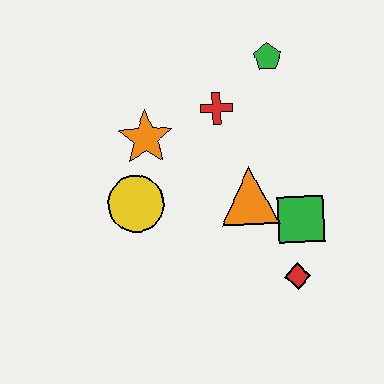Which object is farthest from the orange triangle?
The green pentagon is farthest from the orange triangle.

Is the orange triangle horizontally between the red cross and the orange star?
No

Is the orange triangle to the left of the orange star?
No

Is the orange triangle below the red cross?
Yes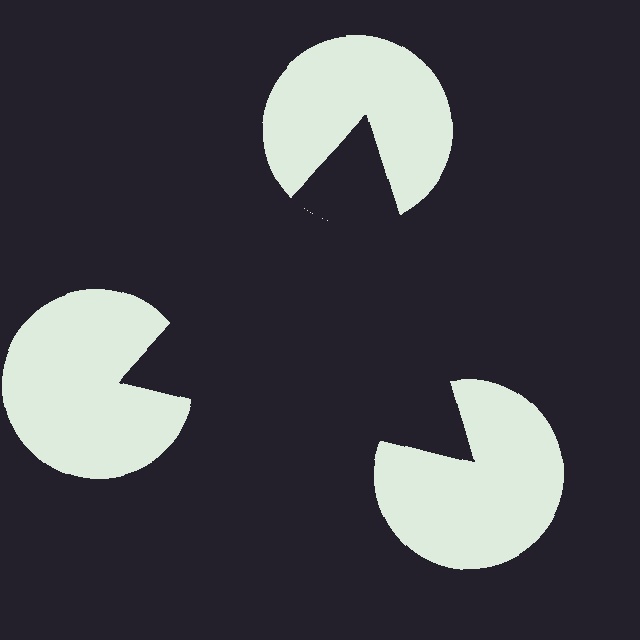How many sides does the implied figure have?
3 sides.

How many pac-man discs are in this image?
There are 3 — one at each vertex of the illusory triangle.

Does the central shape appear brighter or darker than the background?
It typically appears slightly darker than the background, even though no actual brightness change is drawn.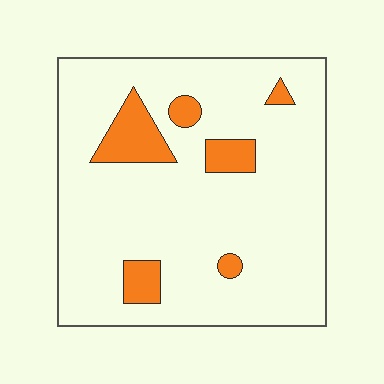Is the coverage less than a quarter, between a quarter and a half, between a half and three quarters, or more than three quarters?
Less than a quarter.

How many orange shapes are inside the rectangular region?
6.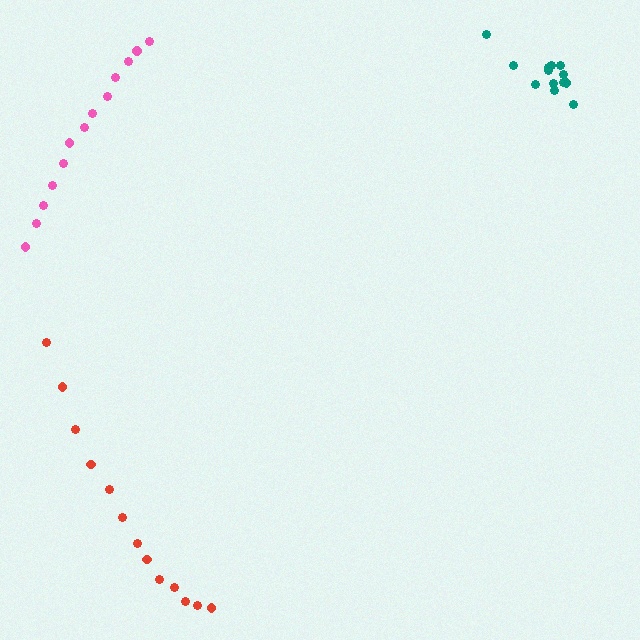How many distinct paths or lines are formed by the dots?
There are 3 distinct paths.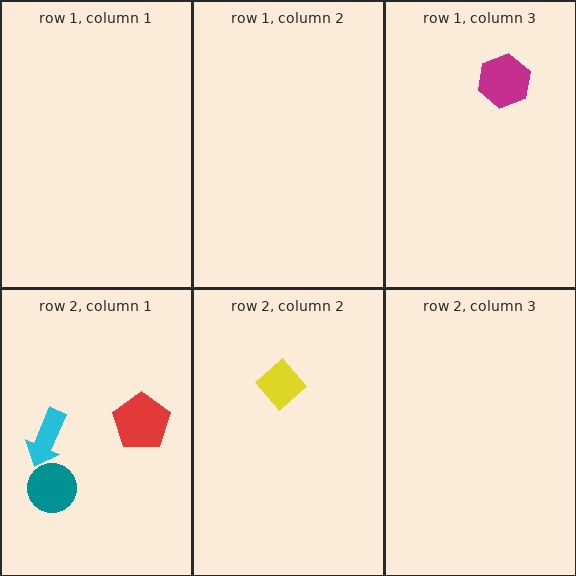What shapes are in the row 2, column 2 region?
The yellow diamond.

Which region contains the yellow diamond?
The row 2, column 2 region.